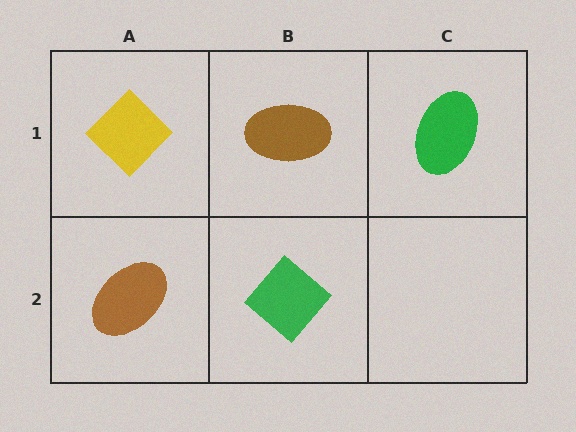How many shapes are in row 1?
3 shapes.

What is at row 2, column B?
A green diamond.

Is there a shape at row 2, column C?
No, that cell is empty.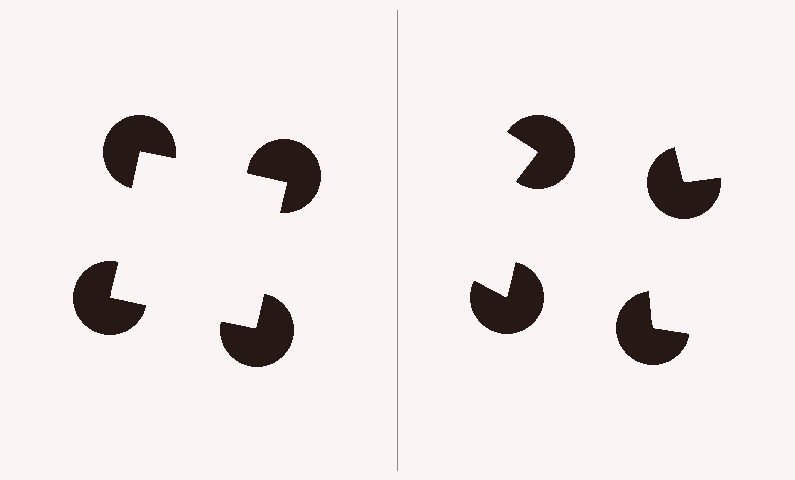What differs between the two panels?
The pac-man discs are positioned identically on both sides; only the wedge orientations differ. On the left they align to a square; on the right they are misaligned.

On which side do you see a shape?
An illusory square appears on the left side. On the right side the wedge cuts are rotated, so no coherent shape forms.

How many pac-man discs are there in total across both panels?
8 — 4 on each side.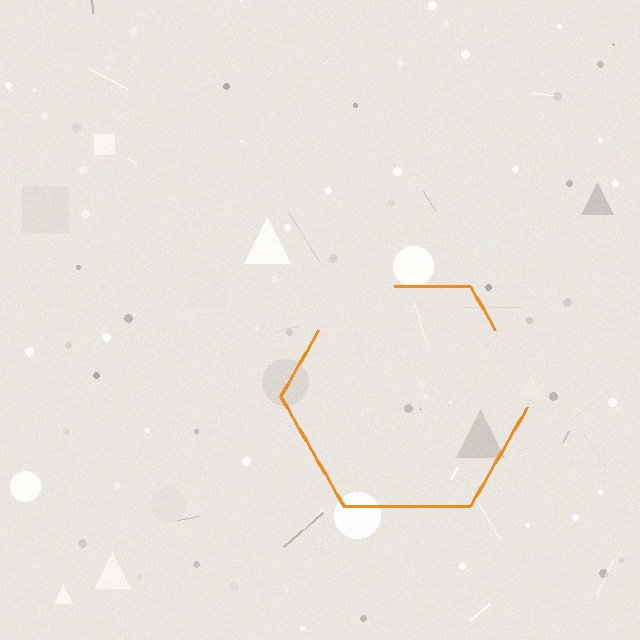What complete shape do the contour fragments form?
The contour fragments form a hexagon.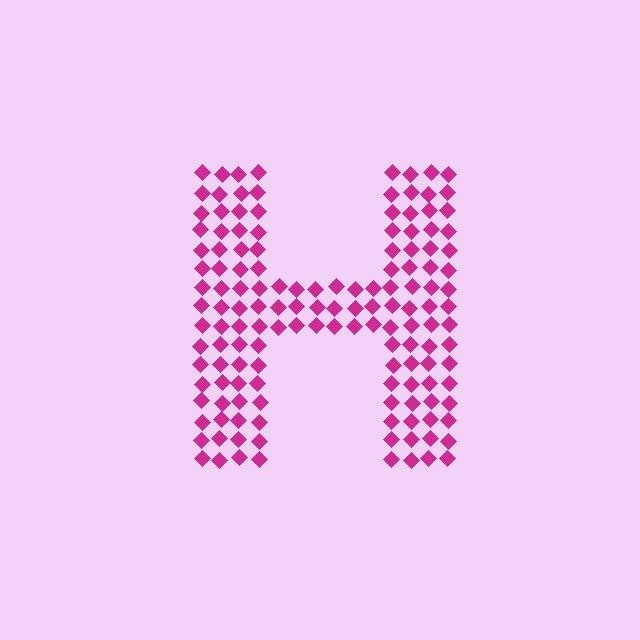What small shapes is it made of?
It is made of small diamonds.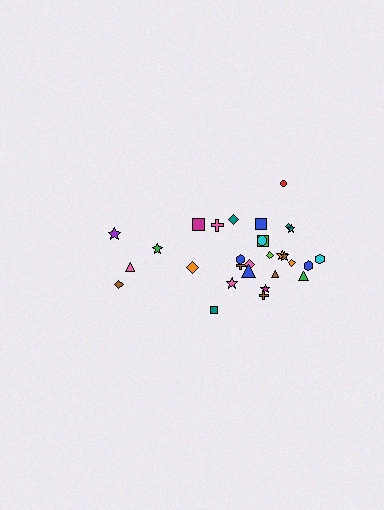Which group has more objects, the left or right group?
The right group.